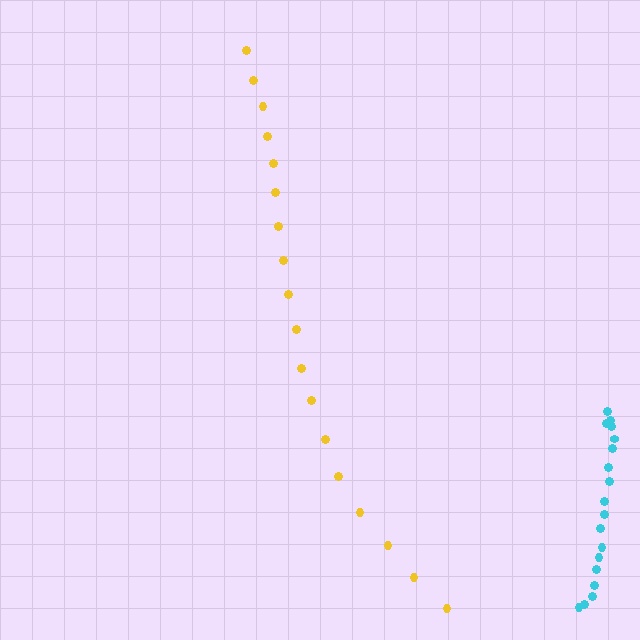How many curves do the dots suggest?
There are 2 distinct paths.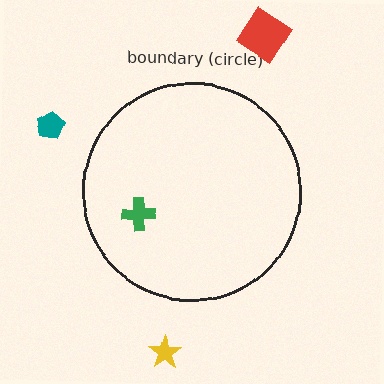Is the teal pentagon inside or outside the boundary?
Outside.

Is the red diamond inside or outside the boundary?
Outside.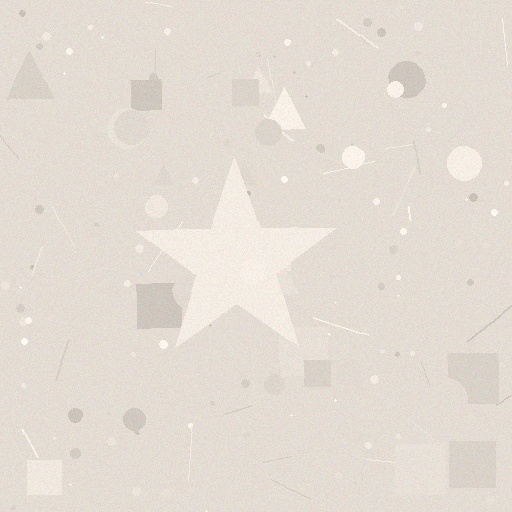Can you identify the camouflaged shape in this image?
The camouflaged shape is a star.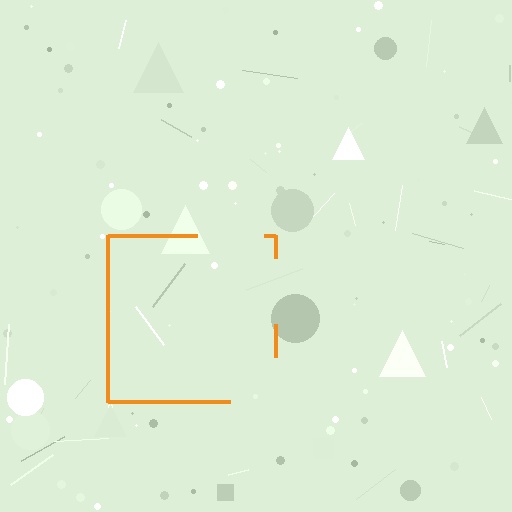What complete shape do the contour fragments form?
The contour fragments form a square.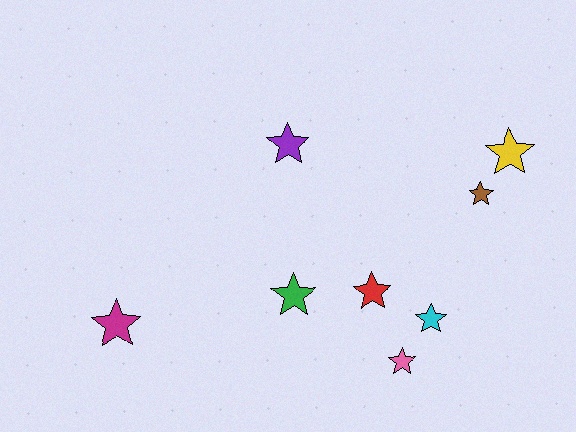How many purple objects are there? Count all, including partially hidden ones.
There is 1 purple object.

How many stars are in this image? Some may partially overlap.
There are 8 stars.